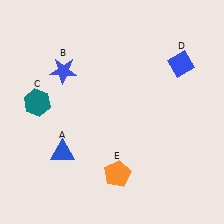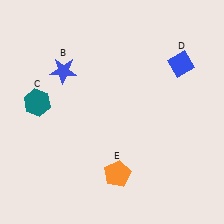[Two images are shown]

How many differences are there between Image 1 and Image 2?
There is 1 difference between the two images.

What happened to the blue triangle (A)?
The blue triangle (A) was removed in Image 2. It was in the bottom-left area of Image 1.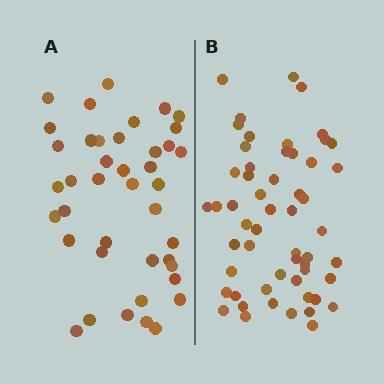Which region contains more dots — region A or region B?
Region B (the right region) has more dots.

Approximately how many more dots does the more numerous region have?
Region B has approximately 15 more dots than region A.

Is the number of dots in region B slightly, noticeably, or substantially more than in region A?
Region B has noticeably more, but not dramatically so. The ratio is roughly 1.3 to 1.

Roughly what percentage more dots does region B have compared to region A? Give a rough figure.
About 35% more.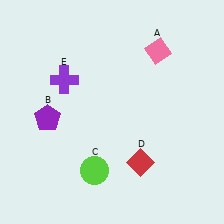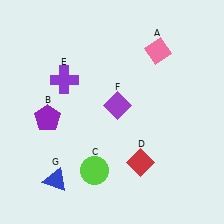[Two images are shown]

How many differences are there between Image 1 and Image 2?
There are 2 differences between the two images.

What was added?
A purple diamond (F), a blue triangle (G) were added in Image 2.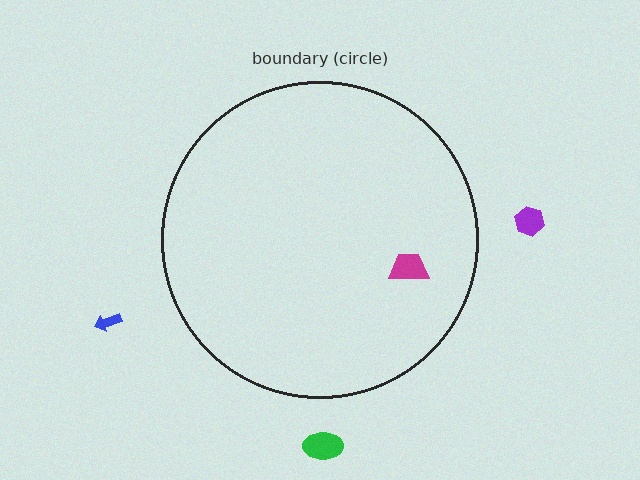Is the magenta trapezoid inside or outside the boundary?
Inside.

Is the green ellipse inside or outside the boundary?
Outside.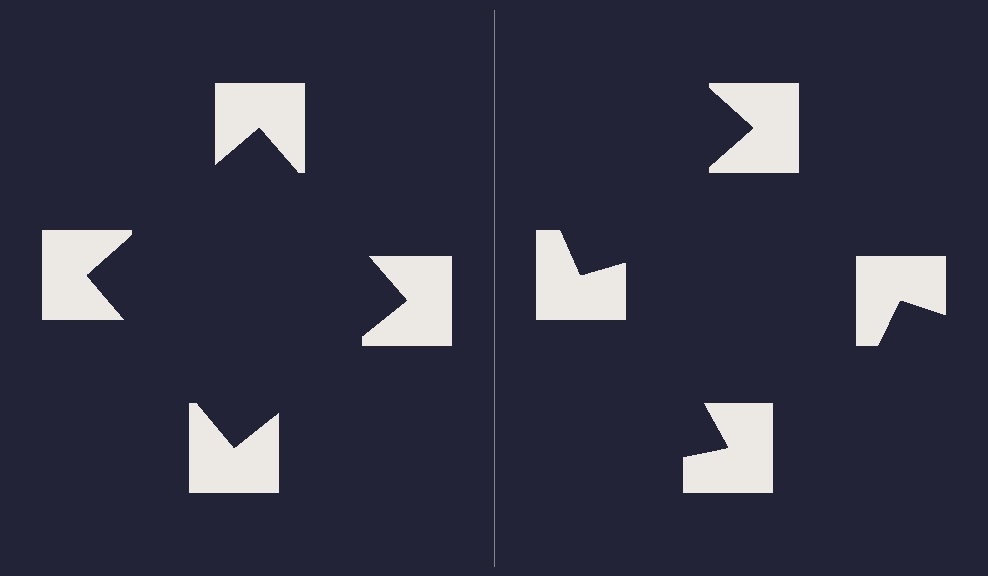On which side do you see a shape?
An illusory square appears on the left side. On the right side the wedge cuts are rotated, so no coherent shape forms.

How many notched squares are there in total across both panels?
8 — 4 on each side.